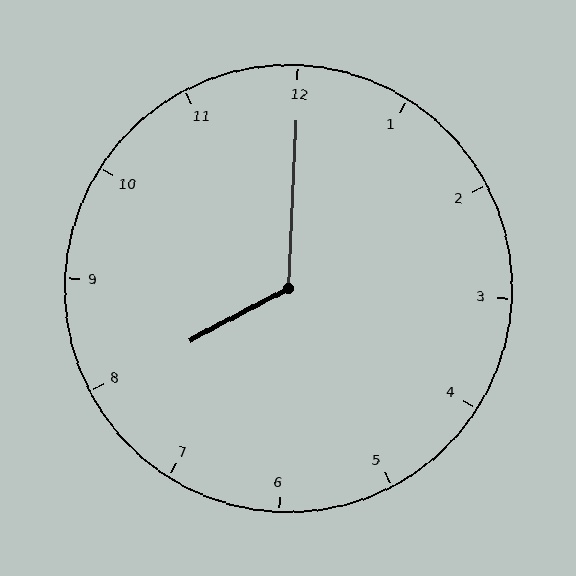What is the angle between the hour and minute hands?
Approximately 120 degrees.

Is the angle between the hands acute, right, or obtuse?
It is obtuse.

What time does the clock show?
8:00.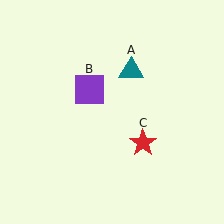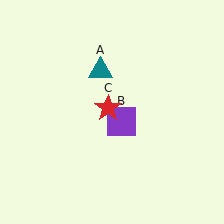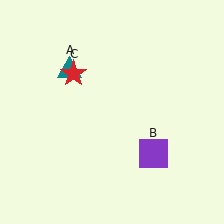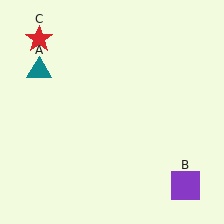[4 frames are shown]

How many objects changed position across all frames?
3 objects changed position: teal triangle (object A), purple square (object B), red star (object C).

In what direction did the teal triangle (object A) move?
The teal triangle (object A) moved left.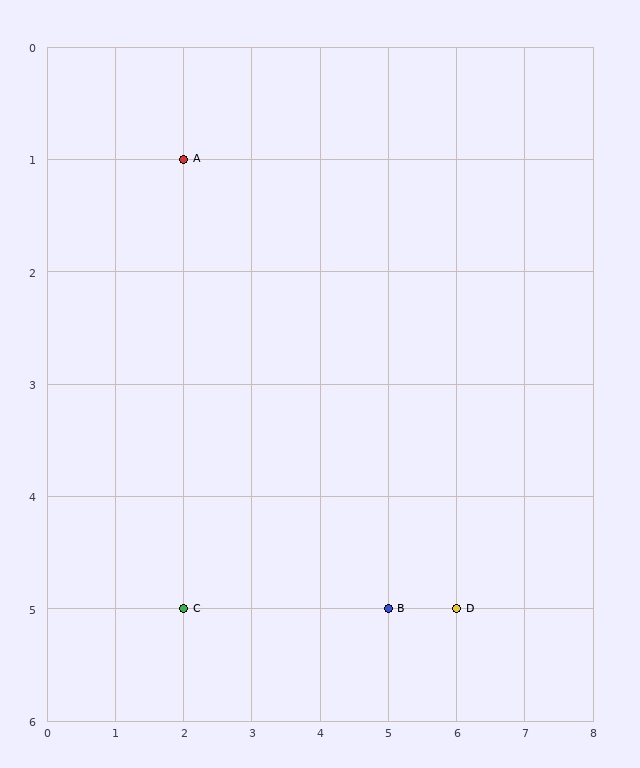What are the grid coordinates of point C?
Point C is at grid coordinates (2, 5).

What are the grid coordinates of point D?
Point D is at grid coordinates (6, 5).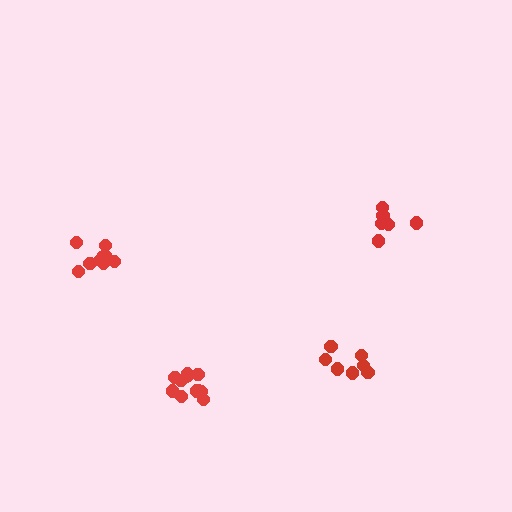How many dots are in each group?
Group 1: 6 dots, Group 2: 11 dots, Group 3: 9 dots, Group 4: 7 dots (33 total).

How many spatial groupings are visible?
There are 4 spatial groupings.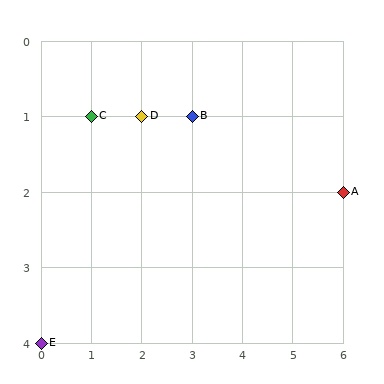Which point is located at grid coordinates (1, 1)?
Point C is at (1, 1).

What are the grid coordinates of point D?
Point D is at grid coordinates (2, 1).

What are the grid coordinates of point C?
Point C is at grid coordinates (1, 1).